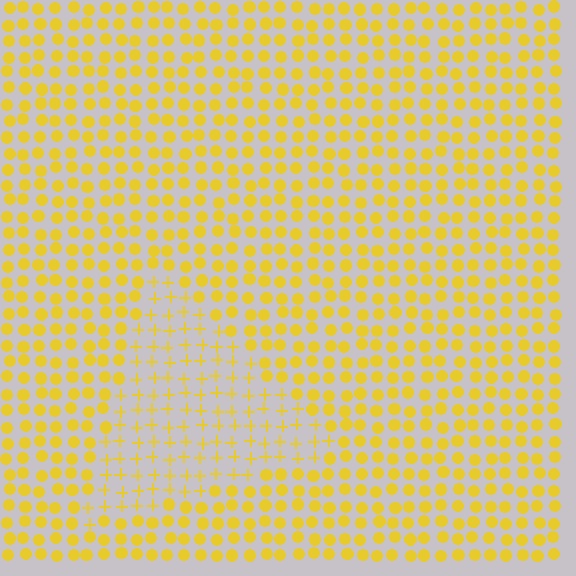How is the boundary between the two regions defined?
The boundary is defined by a change in element shape: plus signs inside vs. circles outside. All elements share the same color and spacing.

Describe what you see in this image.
The image is filled with small yellow elements arranged in a uniform grid. A triangle-shaped region contains plus signs, while the surrounding area contains circles. The boundary is defined purely by the change in element shape.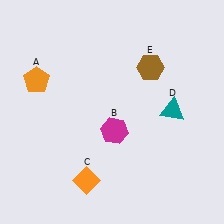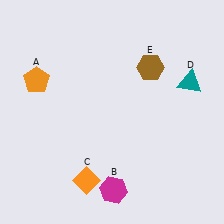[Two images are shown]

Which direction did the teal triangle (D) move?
The teal triangle (D) moved up.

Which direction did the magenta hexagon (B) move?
The magenta hexagon (B) moved down.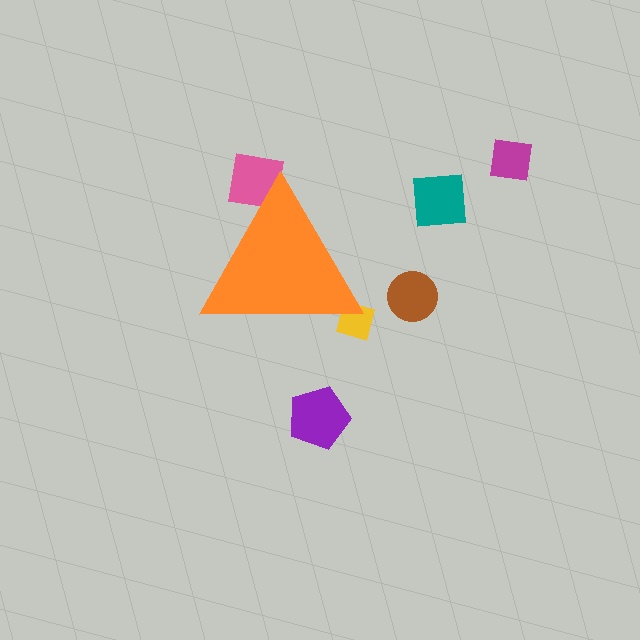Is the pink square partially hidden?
Yes, the pink square is partially hidden behind the orange triangle.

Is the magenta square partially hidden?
No, the magenta square is fully visible.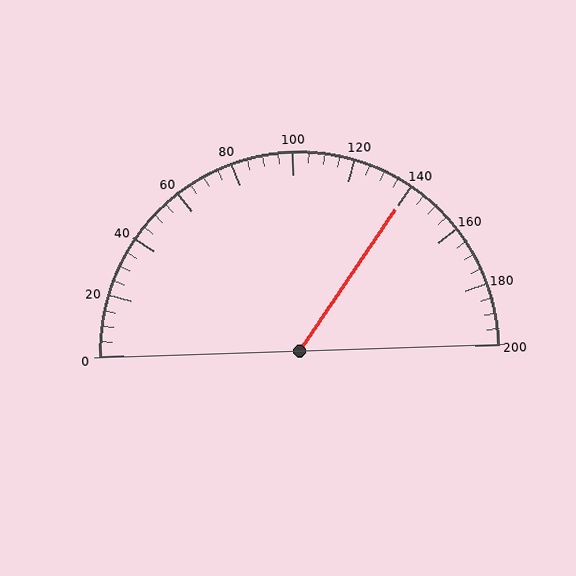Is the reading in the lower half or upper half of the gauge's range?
The reading is in the upper half of the range (0 to 200).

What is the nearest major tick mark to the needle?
The nearest major tick mark is 140.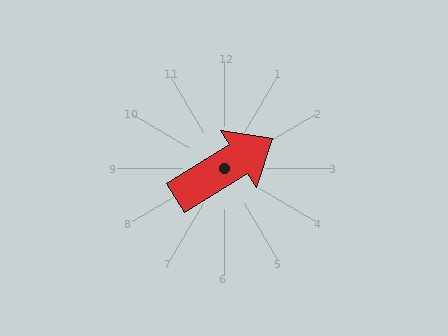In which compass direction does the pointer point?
Northeast.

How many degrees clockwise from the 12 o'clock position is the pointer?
Approximately 58 degrees.